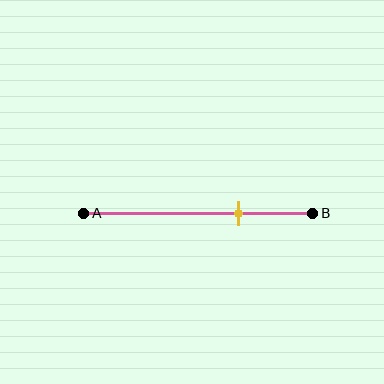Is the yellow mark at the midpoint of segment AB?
No, the mark is at about 70% from A, not at the 50% midpoint.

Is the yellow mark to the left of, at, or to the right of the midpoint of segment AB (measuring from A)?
The yellow mark is to the right of the midpoint of segment AB.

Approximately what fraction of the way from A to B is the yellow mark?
The yellow mark is approximately 70% of the way from A to B.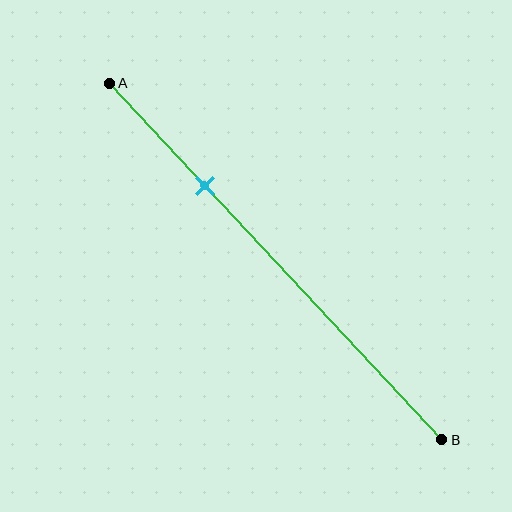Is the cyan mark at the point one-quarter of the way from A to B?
No, the mark is at about 30% from A, not at the 25% one-quarter point.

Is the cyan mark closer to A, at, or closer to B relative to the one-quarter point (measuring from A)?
The cyan mark is closer to point B than the one-quarter point of segment AB.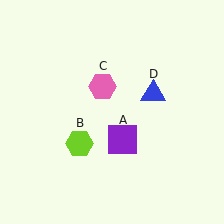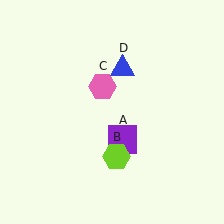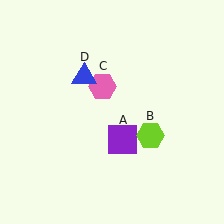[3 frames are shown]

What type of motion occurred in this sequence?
The lime hexagon (object B), blue triangle (object D) rotated counterclockwise around the center of the scene.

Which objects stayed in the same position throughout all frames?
Purple square (object A) and pink hexagon (object C) remained stationary.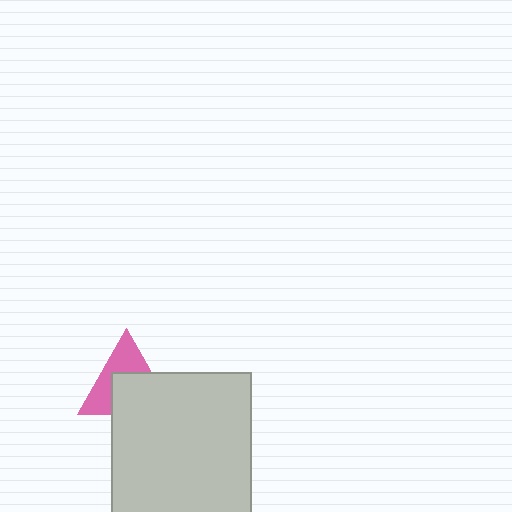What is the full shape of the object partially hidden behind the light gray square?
The partially hidden object is a pink triangle.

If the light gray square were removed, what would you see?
You would see the complete pink triangle.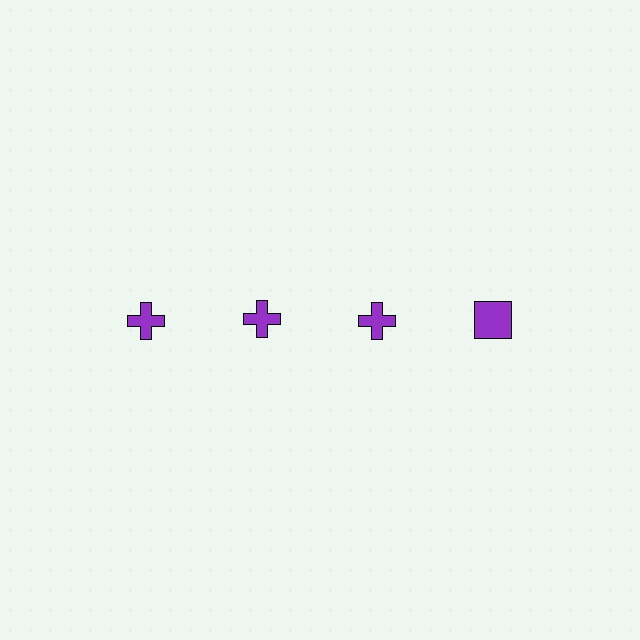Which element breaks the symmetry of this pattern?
The purple square in the top row, second from right column breaks the symmetry. All other shapes are purple crosses.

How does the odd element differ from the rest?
It has a different shape: square instead of cross.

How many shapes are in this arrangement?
There are 4 shapes arranged in a grid pattern.